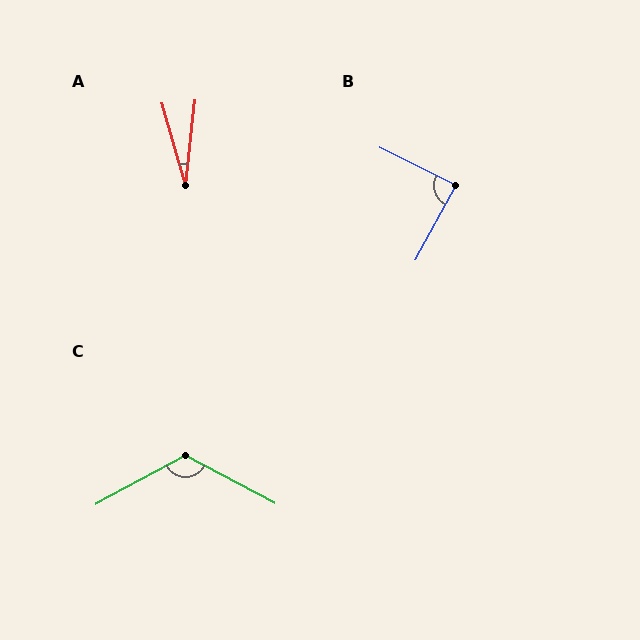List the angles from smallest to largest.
A (23°), B (88°), C (123°).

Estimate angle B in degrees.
Approximately 88 degrees.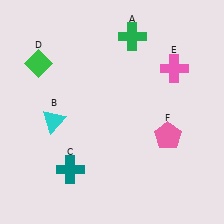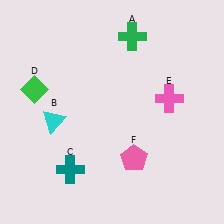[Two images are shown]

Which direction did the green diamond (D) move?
The green diamond (D) moved down.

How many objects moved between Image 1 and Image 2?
3 objects moved between the two images.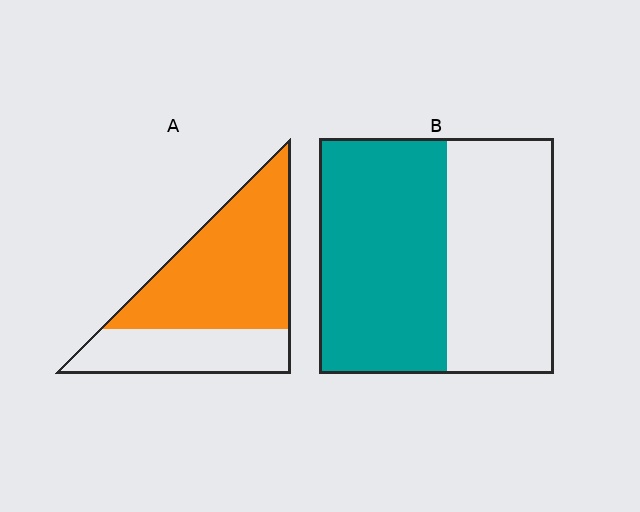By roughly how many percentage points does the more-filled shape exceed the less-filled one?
By roughly 10 percentage points (A over B).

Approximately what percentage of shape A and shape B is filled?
A is approximately 65% and B is approximately 55%.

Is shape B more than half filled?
Yes.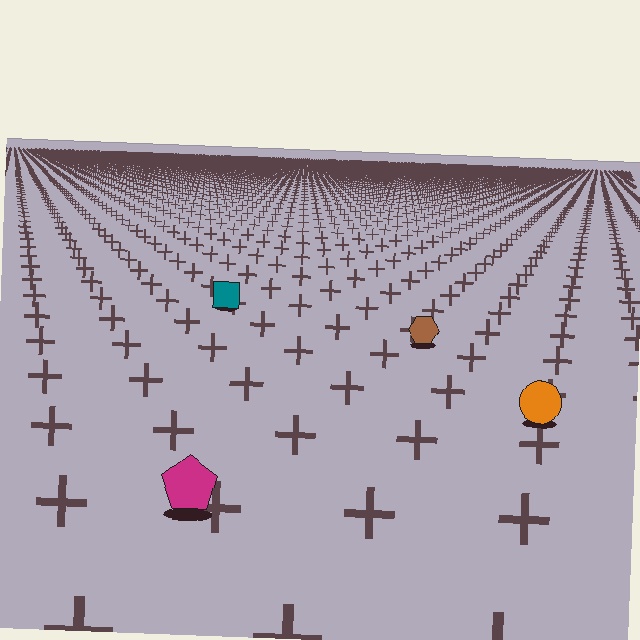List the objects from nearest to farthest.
From nearest to farthest: the magenta pentagon, the orange circle, the brown hexagon, the teal square.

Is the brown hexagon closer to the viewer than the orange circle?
No. The orange circle is closer — you can tell from the texture gradient: the ground texture is coarser near it.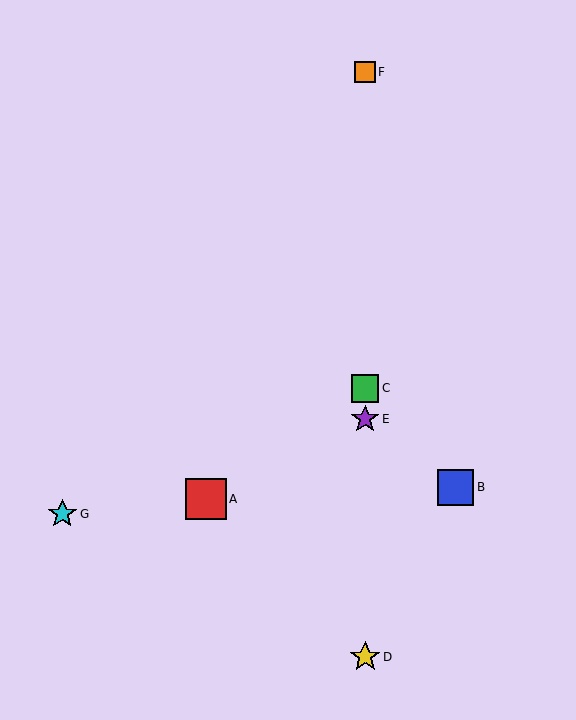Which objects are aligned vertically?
Objects C, D, E, F are aligned vertically.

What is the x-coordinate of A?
Object A is at x≈206.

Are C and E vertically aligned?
Yes, both are at x≈365.